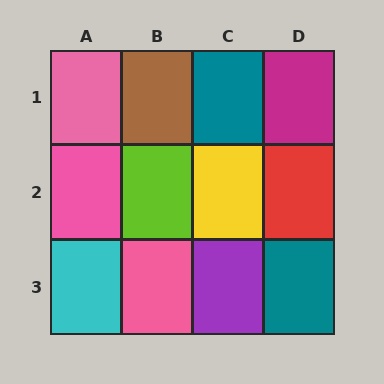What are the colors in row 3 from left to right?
Cyan, pink, purple, teal.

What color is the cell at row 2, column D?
Red.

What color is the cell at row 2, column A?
Pink.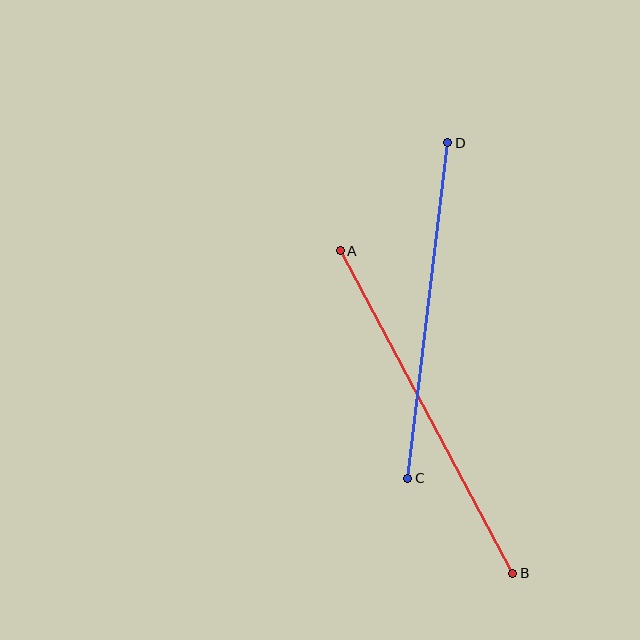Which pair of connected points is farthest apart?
Points A and B are farthest apart.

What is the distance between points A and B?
The distance is approximately 365 pixels.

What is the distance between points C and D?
The distance is approximately 338 pixels.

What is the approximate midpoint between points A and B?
The midpoint is at approximately (426, 412) pixels.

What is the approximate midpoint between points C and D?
The midpoint is at approximately (428, 311) pixels.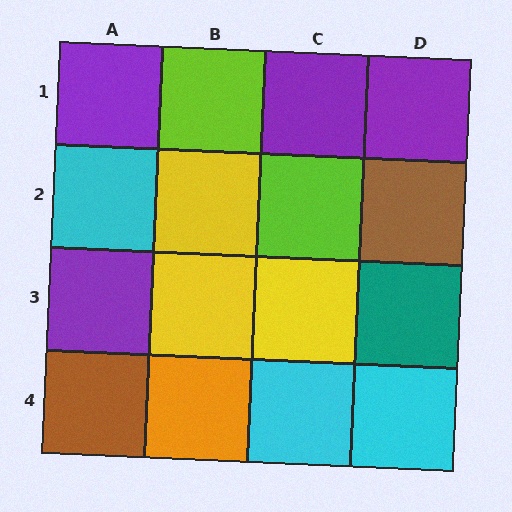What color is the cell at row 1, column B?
Lime.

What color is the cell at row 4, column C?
Cyan.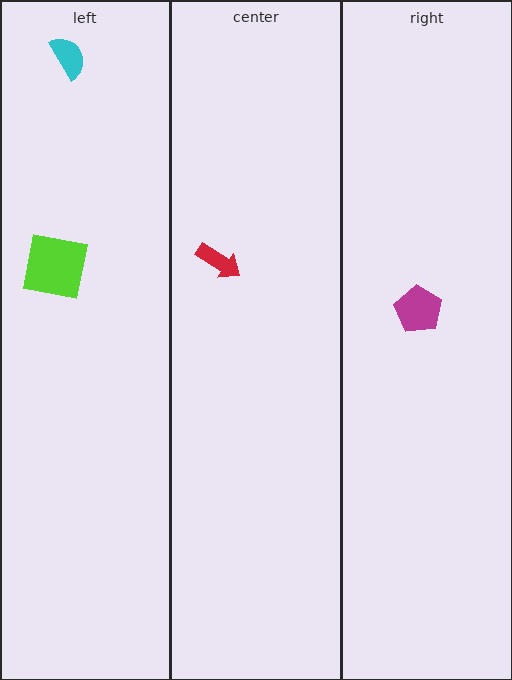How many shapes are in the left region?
2.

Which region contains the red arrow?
The center region.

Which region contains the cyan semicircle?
The left region.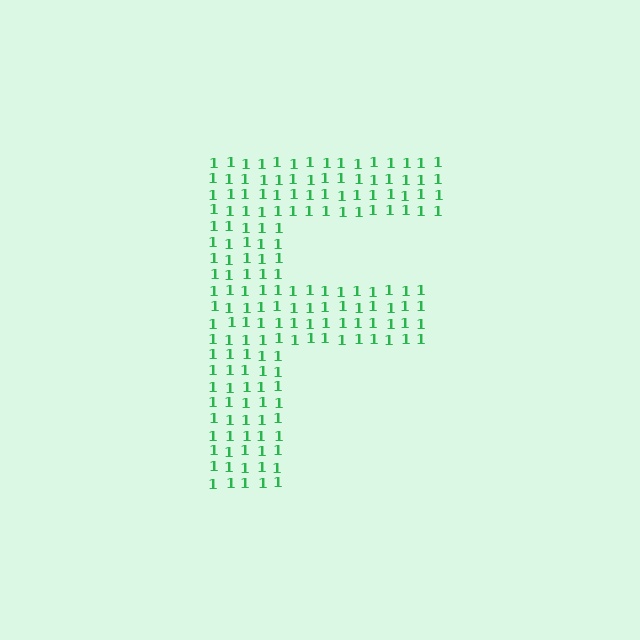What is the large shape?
The large shape is the letter F.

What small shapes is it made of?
It is made of small digit 1's.